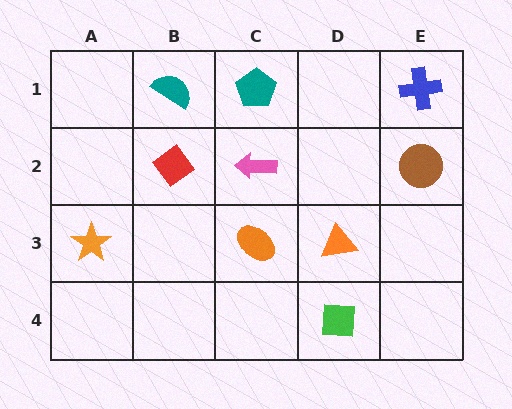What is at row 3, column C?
An orange ellipse.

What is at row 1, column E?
A blue cross.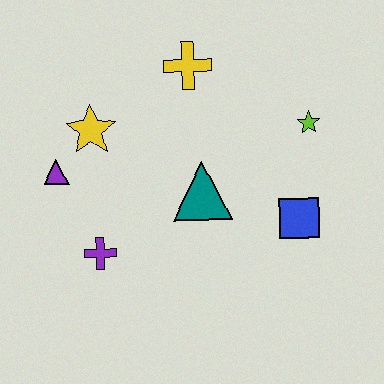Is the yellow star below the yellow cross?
Yes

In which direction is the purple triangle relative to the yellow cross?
The purple triangle is to the left of the yellow cross.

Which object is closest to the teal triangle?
The blue square is closest to the teal triangle.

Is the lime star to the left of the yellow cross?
No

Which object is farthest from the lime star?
The purple triangle is farthest from the lime star.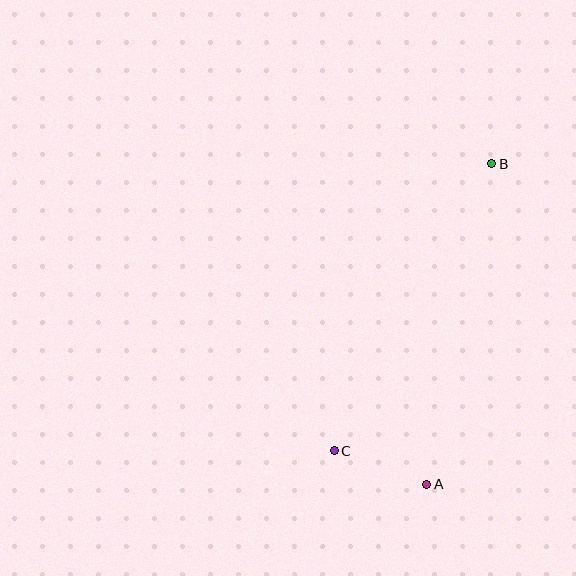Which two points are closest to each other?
Points A and C are closest to each other.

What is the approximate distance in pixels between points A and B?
The distance between A and B is approximately 327 pixels.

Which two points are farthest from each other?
Points B and C are farthest from each other.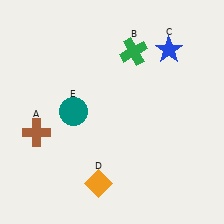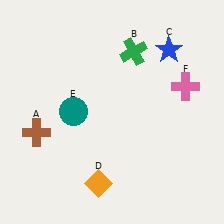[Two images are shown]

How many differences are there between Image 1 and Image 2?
There is 1 difference between the two images.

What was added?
A pink cross (F) was added in Image 2.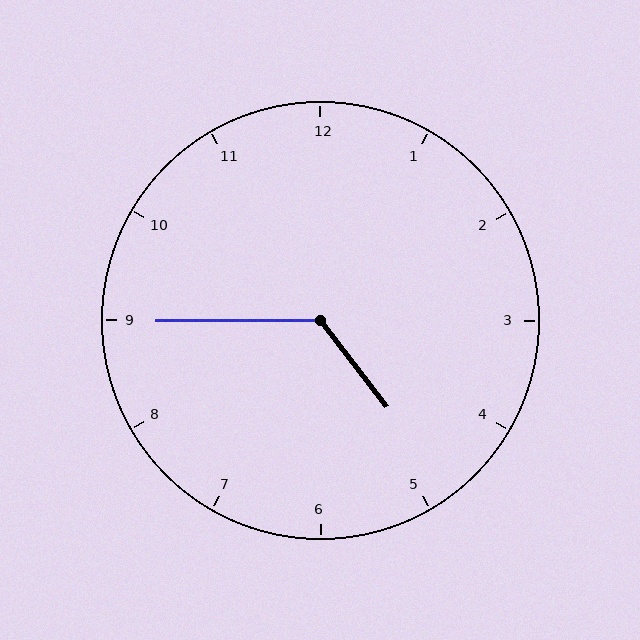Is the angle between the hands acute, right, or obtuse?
It is obtuse.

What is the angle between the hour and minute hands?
Approximately 128 degrees.